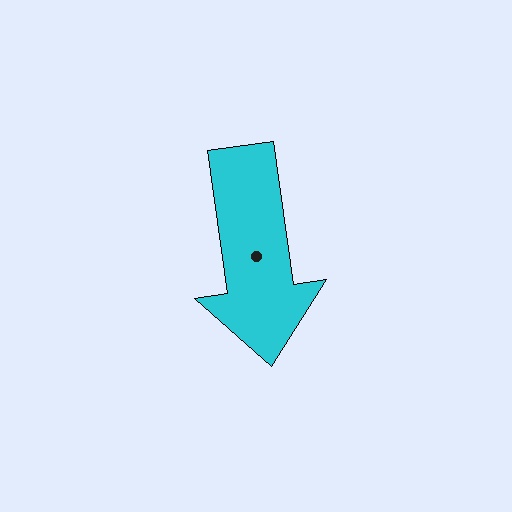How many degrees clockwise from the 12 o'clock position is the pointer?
Approximately 172 degrees.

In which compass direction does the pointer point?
South.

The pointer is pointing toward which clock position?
Roughly 6 o'clock.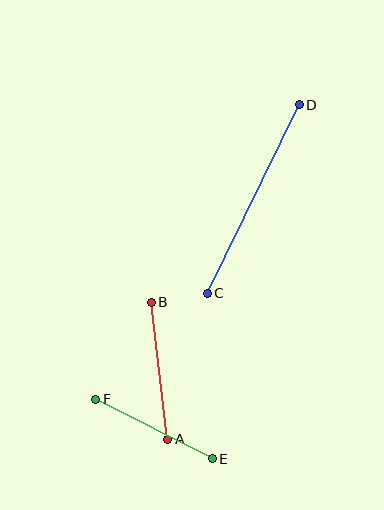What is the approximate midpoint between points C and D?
The midpoint is at approximately (253, 199) pixels.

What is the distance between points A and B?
The distance is approximately 138 pixels.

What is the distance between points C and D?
The distance is approximately 210 pixels.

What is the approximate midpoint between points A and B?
The midpoint is at approximately (159, 371) pixels.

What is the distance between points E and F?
The distance is approximately 131 pixels.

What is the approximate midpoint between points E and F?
The midpoint is at approximately (154, 429) pixels.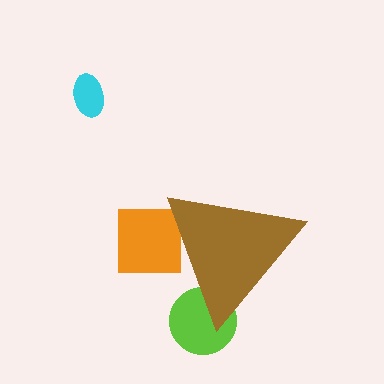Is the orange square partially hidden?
Yes, the orange square is partially hidden behind the brown triangle.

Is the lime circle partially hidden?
Yes, the lime circle is partially hidden behind the brown triangle.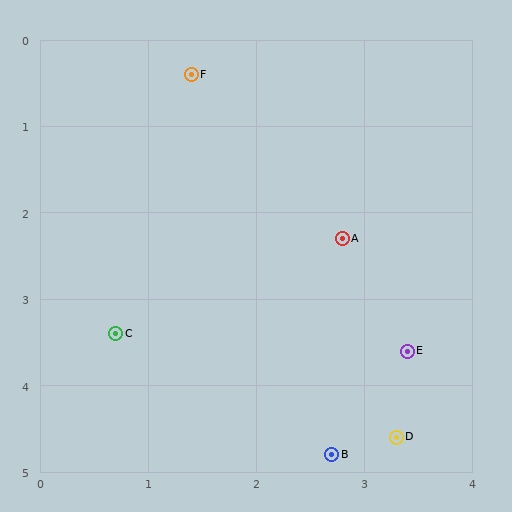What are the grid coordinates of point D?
Point D is at approximately (3.3, 4.6).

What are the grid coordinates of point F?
Point F is at approximately (1.4, 0.4).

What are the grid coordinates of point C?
Point C is at approximately (0.7, 3.4).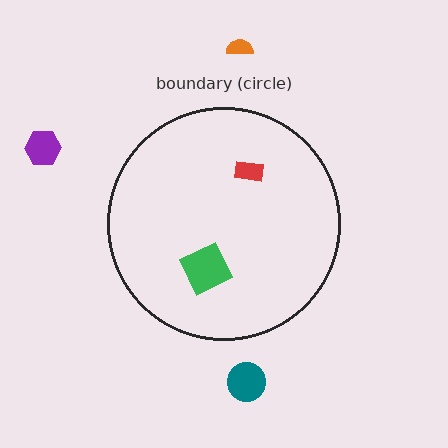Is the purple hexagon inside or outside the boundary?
Outside.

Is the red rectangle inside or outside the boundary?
Inside.